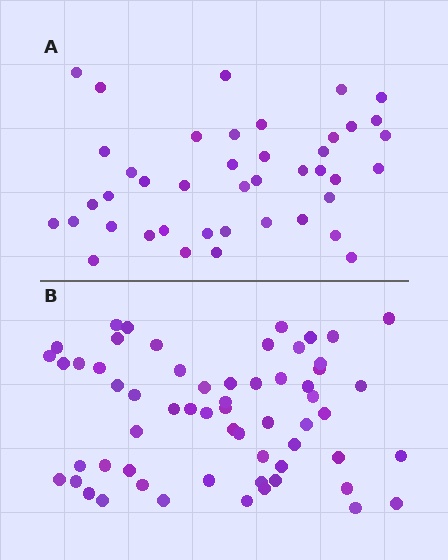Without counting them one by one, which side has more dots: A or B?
Region B (the bottom region) has more dots.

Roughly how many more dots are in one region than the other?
Region B has approximately 20 more dots than region A.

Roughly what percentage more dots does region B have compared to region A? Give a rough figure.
About 45% more.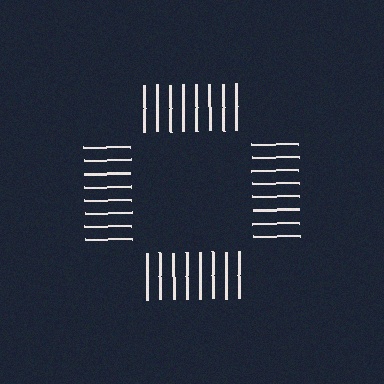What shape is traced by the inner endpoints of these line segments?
An illusory square — the line segments terminate on its edges but no continuous stroke is drawn.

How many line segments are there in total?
32 — 8 along each of the 4 edges.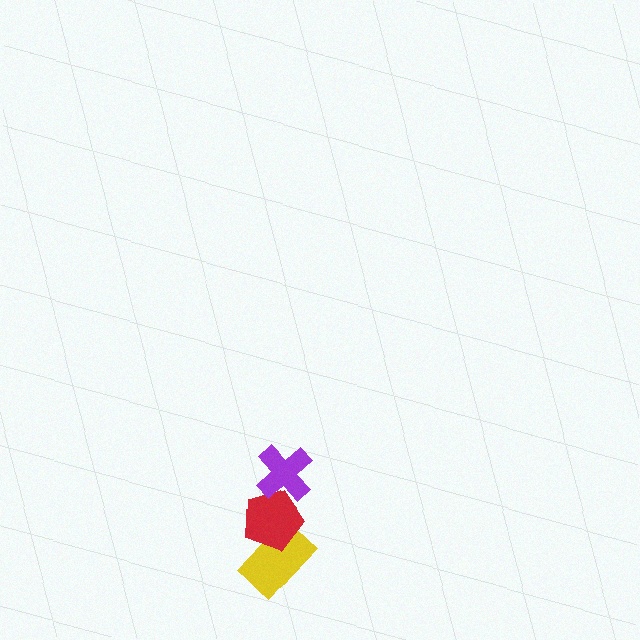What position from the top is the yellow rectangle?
The yellow rectangle is 3rd from the top.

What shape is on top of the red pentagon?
The purple cross is on top of the red pentagon.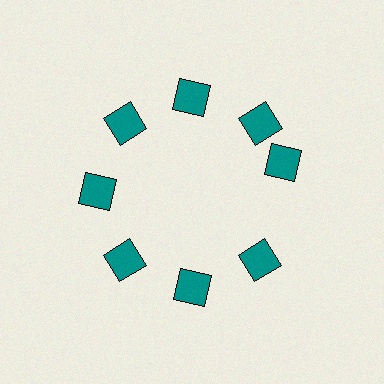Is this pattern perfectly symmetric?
No. The 8 teal diamonds are arranged in a ring, but one element near the 3 o'clock position is rotated out of alignment along the ring, breaking the 8-fold rotational symmetry.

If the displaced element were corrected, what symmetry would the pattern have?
It would have 8-fold rotational symmetry — the pattern would map onto itself every 45 degrees.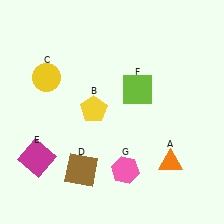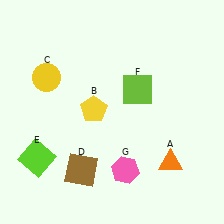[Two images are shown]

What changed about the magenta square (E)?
In Image 1, E is magenta. In Image 2, it changed to lime.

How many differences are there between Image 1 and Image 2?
There is 1 difference between the two images.